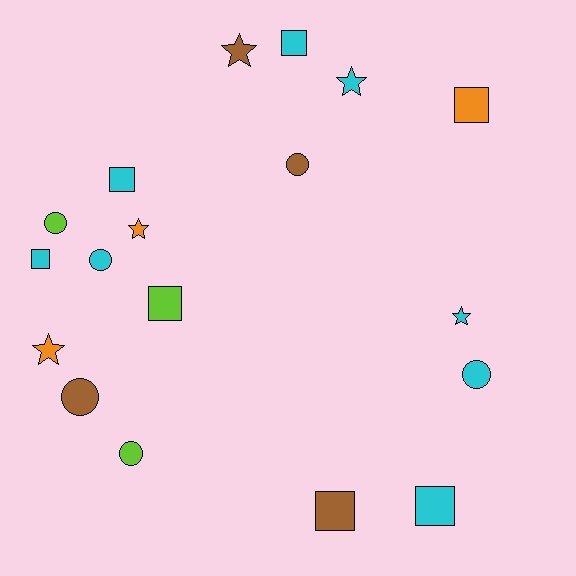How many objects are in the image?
There are 18 objects.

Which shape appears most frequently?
Square, with 7 objects.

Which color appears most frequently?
Cyan, with 8 objects.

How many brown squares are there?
There is 1 brown square.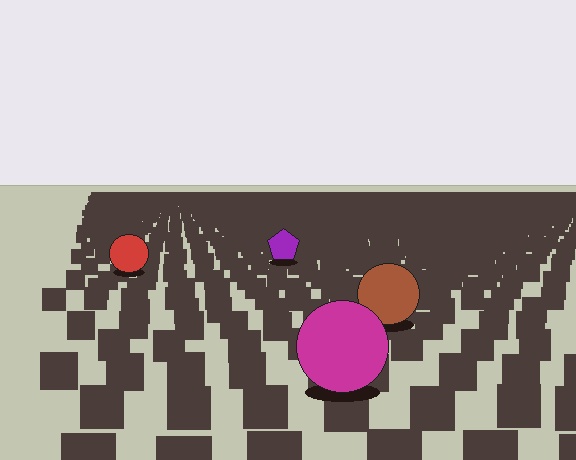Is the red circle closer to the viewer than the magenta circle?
No. The magenta circle is closer — you can tell from the texture gradient: the ground texture is coarser near it.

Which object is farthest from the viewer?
The purple pentagon is farthest from the viewer. It appears smaller and the ground texture around it is denser.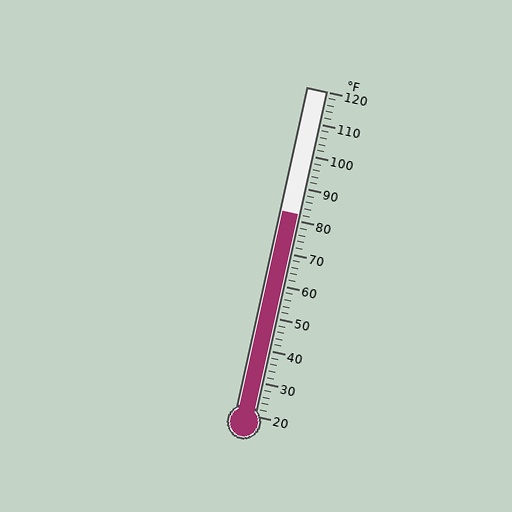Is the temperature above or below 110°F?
The temperature is below 110°F.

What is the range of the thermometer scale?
The thermometer scale ranges from 20°F to 120°F.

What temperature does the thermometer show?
The thermometer shows approximately 82°F.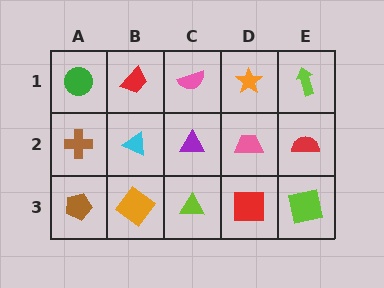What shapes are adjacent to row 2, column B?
A red trapezoid (row 1, column B), an orange diamond (row 3, column B), a brown cross (row 2, column A), a purple triangle (row 2, column C).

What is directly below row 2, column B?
An orange diamond.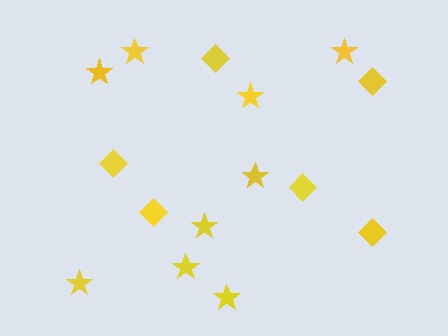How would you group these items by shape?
There are 2 groups: one group of stars (9) and one group of diamonds (6).